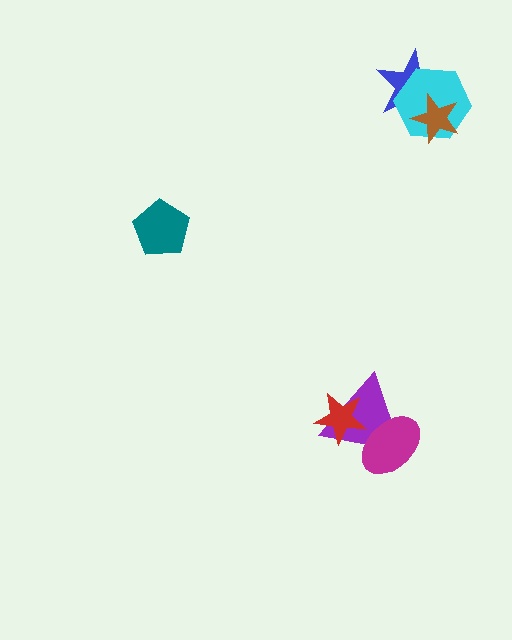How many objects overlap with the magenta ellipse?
1 object overlaps with the magenta ellipse.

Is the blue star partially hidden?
Yes, it is partially covered by another shape.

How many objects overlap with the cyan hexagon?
2 objects overlap with the cyan hexagon.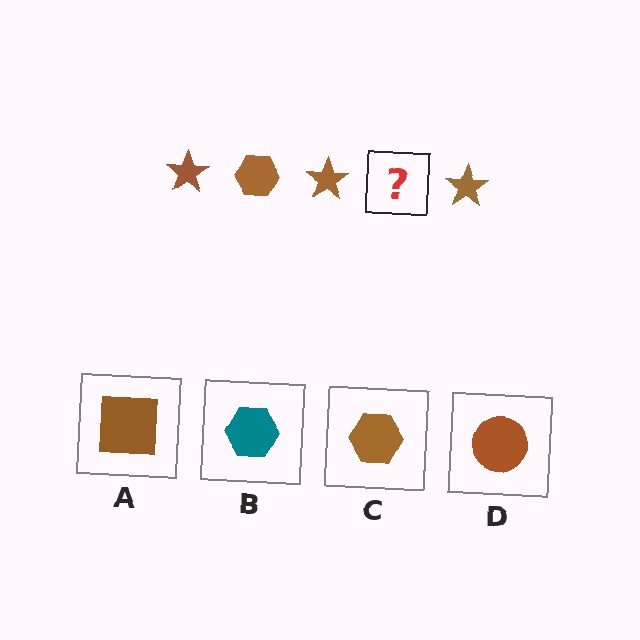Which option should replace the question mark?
Option C.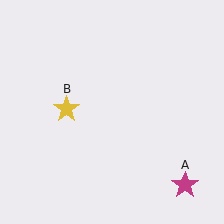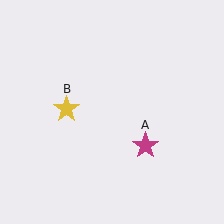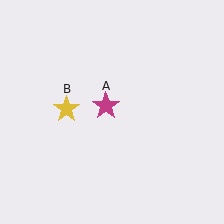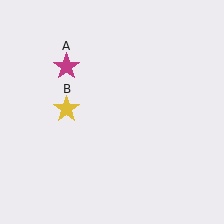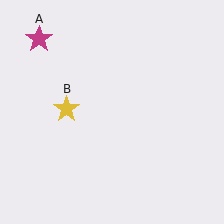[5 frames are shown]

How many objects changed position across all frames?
1 object changed position: magenta star (object A).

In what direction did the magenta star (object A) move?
The magenta star (object A) moved up and to the left.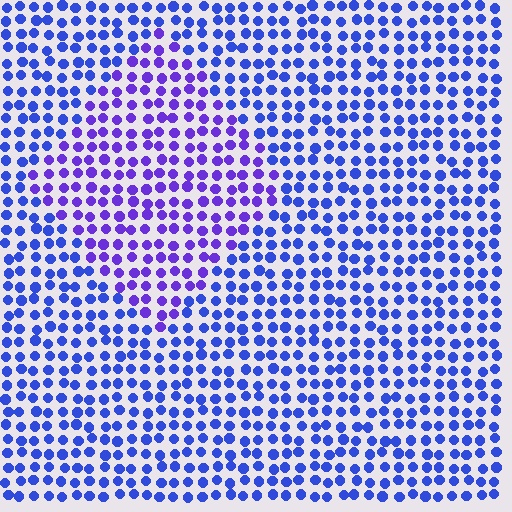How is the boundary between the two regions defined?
The boundary is defined purely by a slight shift in hue (about 30 degrees). Spacing, size, and orientation are identical on both sides.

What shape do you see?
I see a diamond.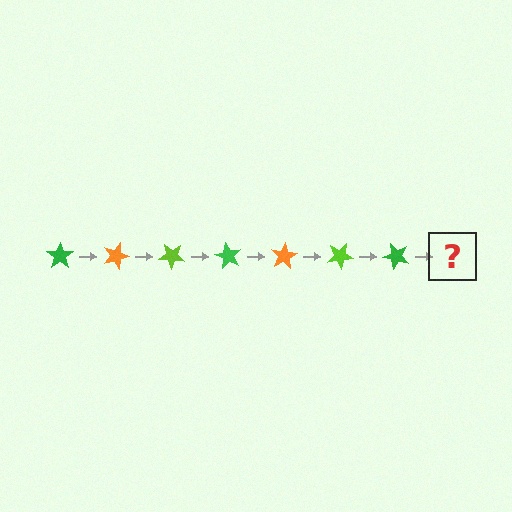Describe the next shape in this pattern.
It should be an orange star, rotated 140 degrees from the start.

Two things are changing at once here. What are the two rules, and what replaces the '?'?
The two rules are that it rotates 20 degrees each step and the color cycles through green, orange, and lime. The '?' should be an orange star, rotated 140 degrees from the start.